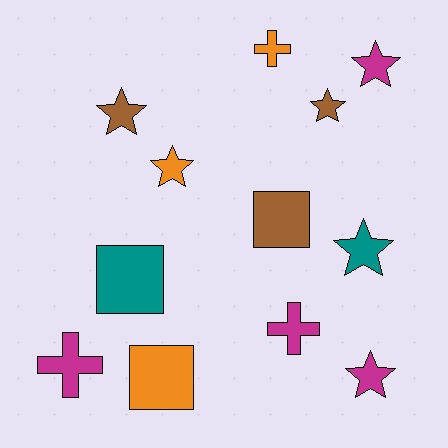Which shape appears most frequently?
Star, with 6 objects.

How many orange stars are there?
There is 1 orange star.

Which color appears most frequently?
Magenta, with 4 objects.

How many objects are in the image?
There are 12 objects.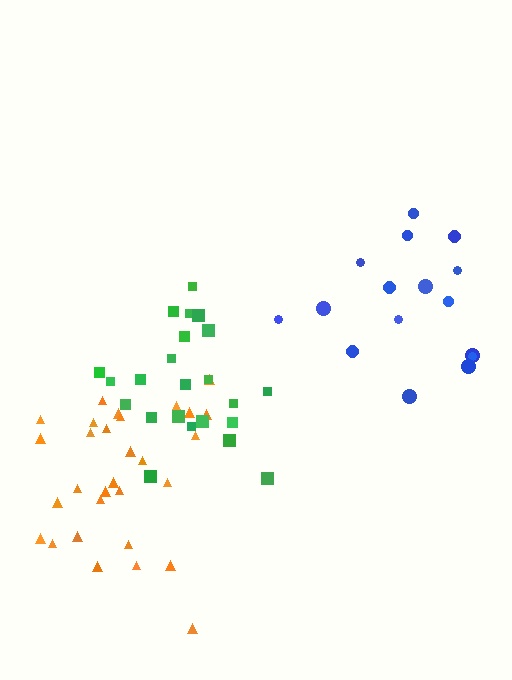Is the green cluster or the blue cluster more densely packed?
Green.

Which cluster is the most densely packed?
Green.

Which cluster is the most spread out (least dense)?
Blue.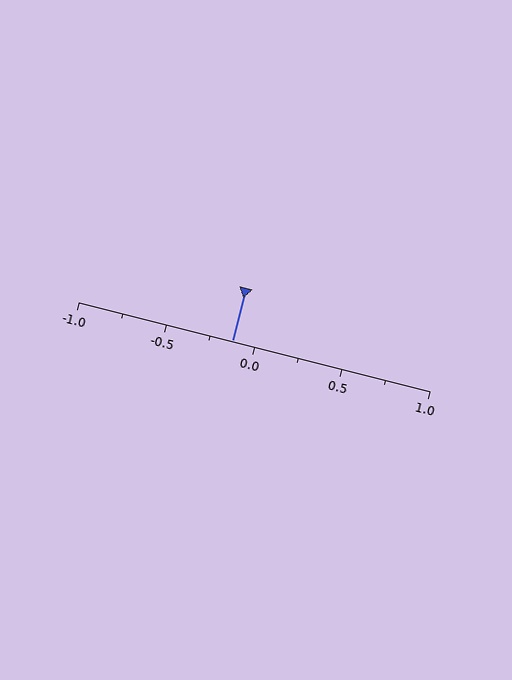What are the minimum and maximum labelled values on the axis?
The axis runs from -1.0 to 1.0.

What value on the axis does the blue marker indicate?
The marker indicates approximately -0.12.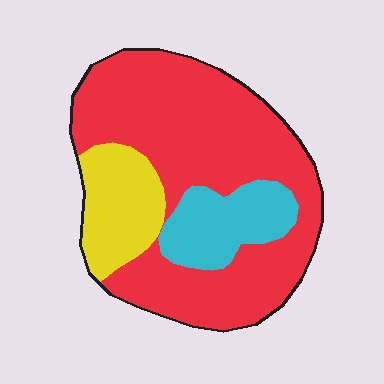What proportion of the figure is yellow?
Yellow takes up about one sixth (1/6) of the figure.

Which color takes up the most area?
Red, at roughly 70%.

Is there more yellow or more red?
Red.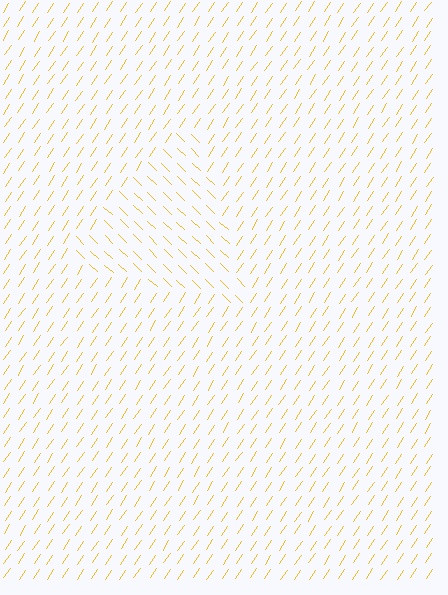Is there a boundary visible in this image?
Yes, there is a texture boundary formed by a change in line orientation.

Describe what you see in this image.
The image is filled with small yellow line segments. A triangle region in the image has lines oriented differently from the surrounding lines, creating a visible texture boundary.